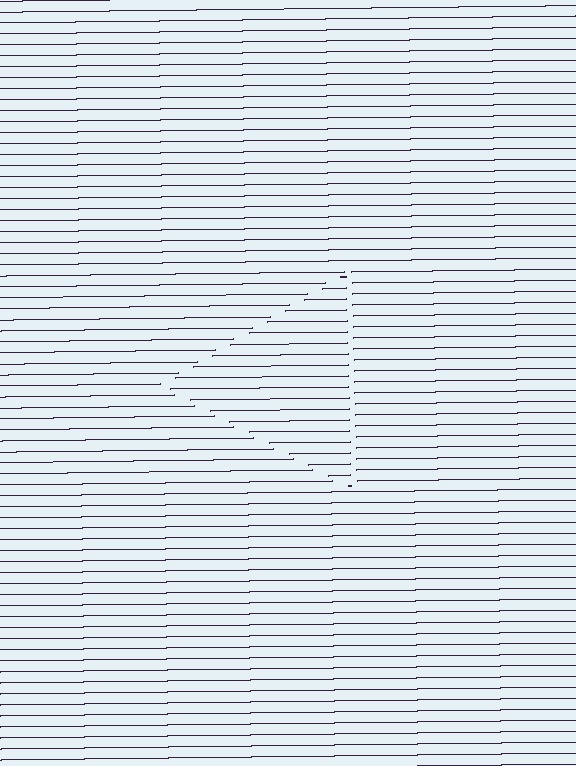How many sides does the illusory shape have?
3 sides — the line-ends trace a triangle.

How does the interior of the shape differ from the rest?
The interior of the shape contains the same grating, shifted by half a period — the contour is defined by the phase discontinuity where line-ends from the inner and outer gratings abut.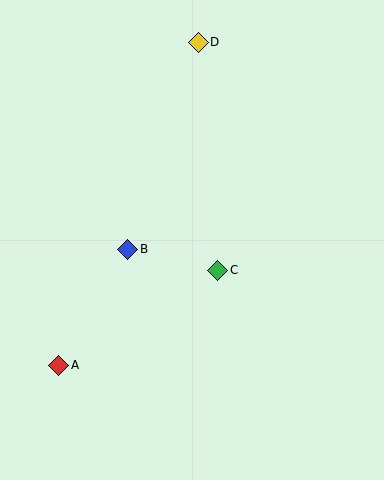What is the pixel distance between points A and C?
The distance between A and C is 185 pixels.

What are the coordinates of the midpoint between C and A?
The midpoint between C and A is at (138, 318).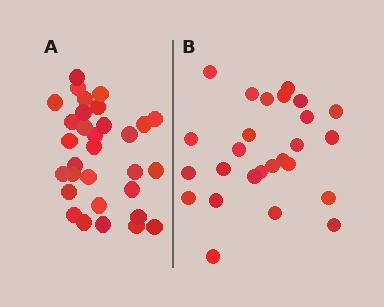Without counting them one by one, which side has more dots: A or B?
Region A (the left region) has more dots.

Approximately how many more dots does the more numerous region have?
Region A has about 5 more dots than region B.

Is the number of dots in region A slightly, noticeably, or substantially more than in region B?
Region A has only slightly more — the two regions are fairly close. The ratio is roughly 1.2 to 1.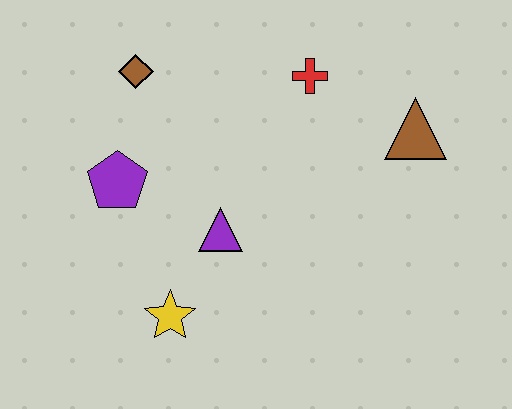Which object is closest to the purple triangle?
The yellow star is closest to the purple triangle.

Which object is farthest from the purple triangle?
The brown triangle is farthest from the purple triangle.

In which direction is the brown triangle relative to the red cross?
The brown triangle is to the right of the red cross.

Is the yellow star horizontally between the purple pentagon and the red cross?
Yes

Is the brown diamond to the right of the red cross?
No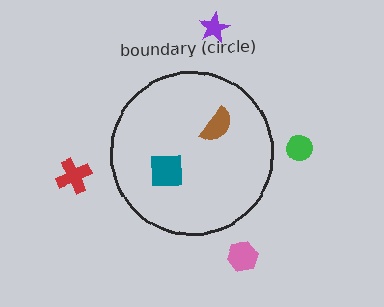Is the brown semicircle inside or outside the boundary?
Inside.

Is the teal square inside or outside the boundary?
Inside.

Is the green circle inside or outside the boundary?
Outside.